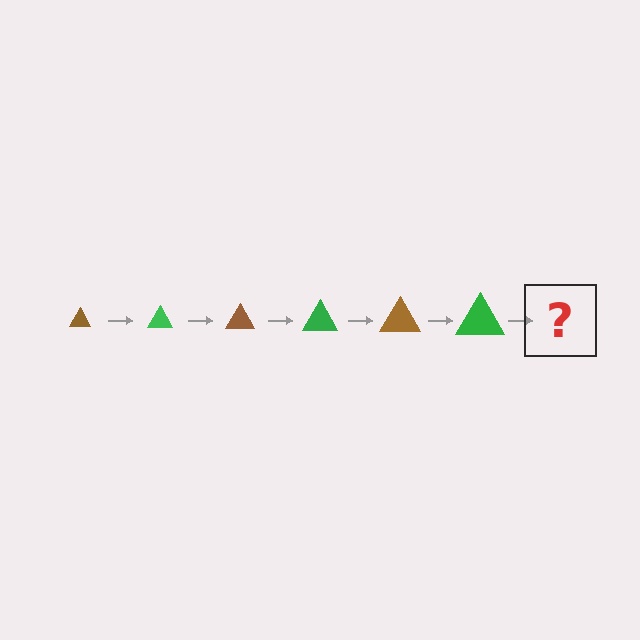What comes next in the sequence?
The next element should be a brown triangle, larger than the previous one.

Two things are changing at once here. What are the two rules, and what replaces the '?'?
The two rules are that the triangle grows larger each step and the color cycles through brown and green. The '?' should be a brown triangle, larger than the previous one.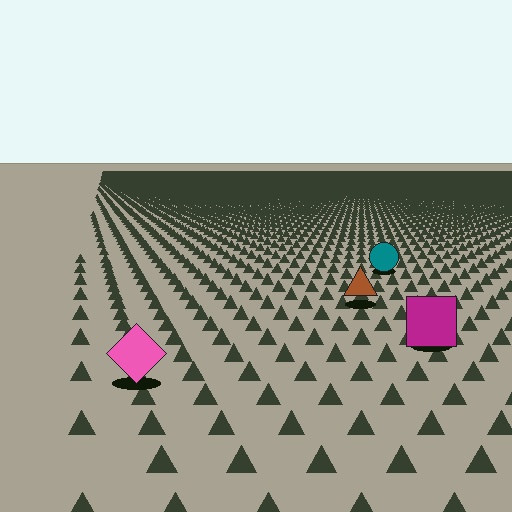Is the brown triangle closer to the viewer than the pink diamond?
No. The pink diamond is closer — you can tell from the texture gradient: the ground texture is coarser near it.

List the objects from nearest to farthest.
From nearest to farthest: the pink diamond, the magenta square, the brown triangle, the teal circle.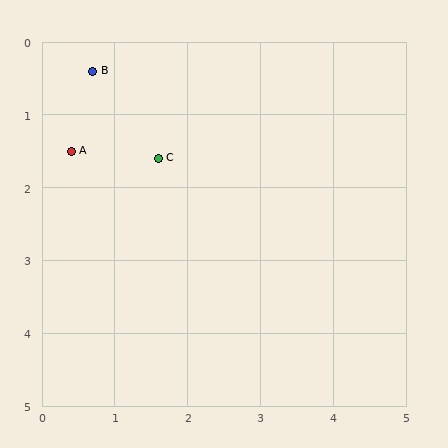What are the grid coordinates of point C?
Point C is at approximately (1.6, 1.6).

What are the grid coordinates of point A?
Point A is at approximately (0.4, 1.5).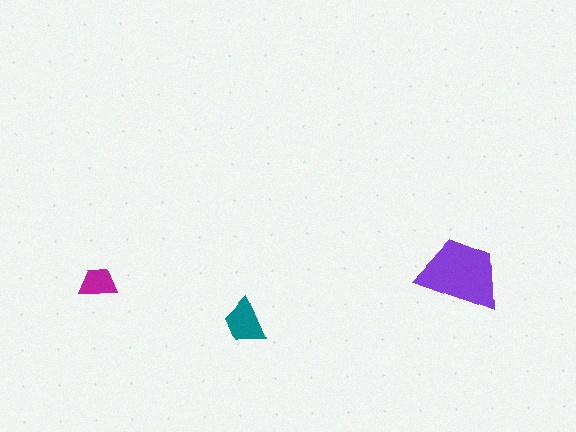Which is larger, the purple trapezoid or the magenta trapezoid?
The purple one.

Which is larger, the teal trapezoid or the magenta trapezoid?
The teal one.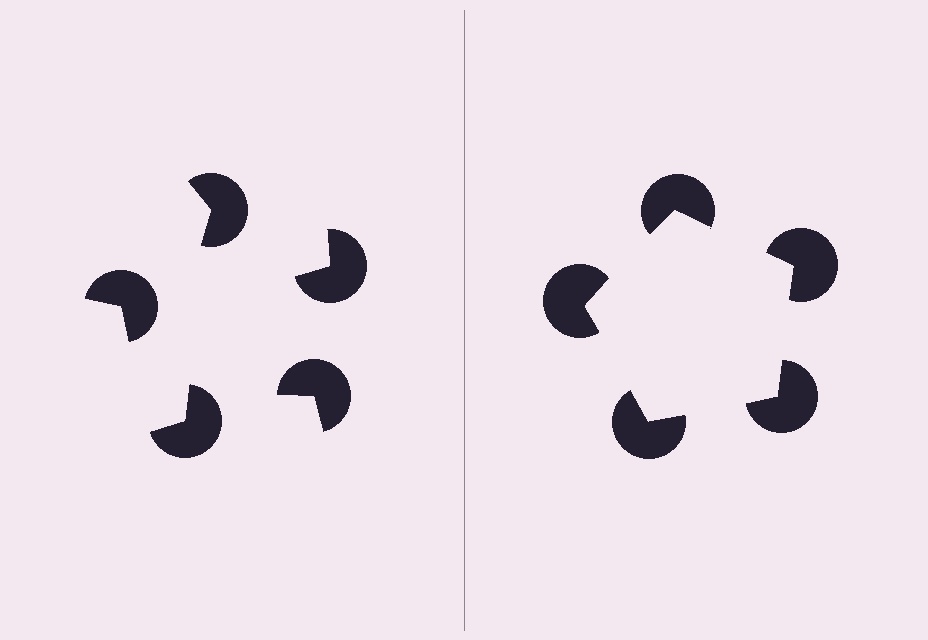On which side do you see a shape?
An illusory pentagon appears on the right side. On the left side the wedge cuts are rotated, so no coherent shape forms.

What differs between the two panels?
The pac-man discs are positioned identically on both sides; only the wedge orientations differ. On the right they align to a pentagon; on the left they are misaligned.